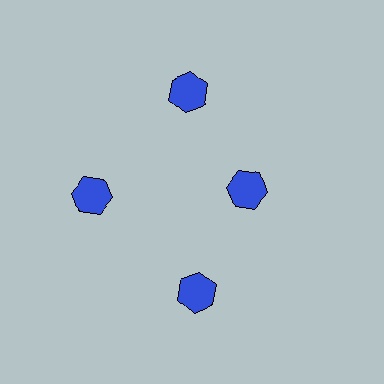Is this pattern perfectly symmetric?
No. The 4 blue hexagons are arranged in a ring, but one element near the 3 o'clock position is pulled inward toward the center, breaking the 4-fold rotational symmetry.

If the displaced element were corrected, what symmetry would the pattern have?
It would have 4-fold rotational symmetry — the pattern would map onto itself every 90 degrees.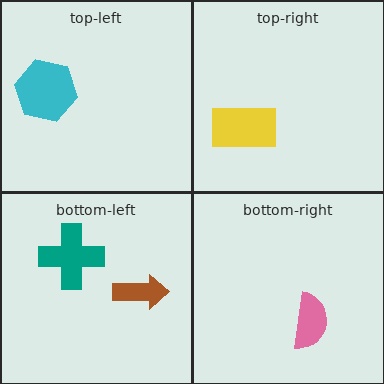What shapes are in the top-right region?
The yellow rectangle.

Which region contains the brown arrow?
The bottom-left region.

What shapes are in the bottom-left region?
The brown arrow, the teal cross.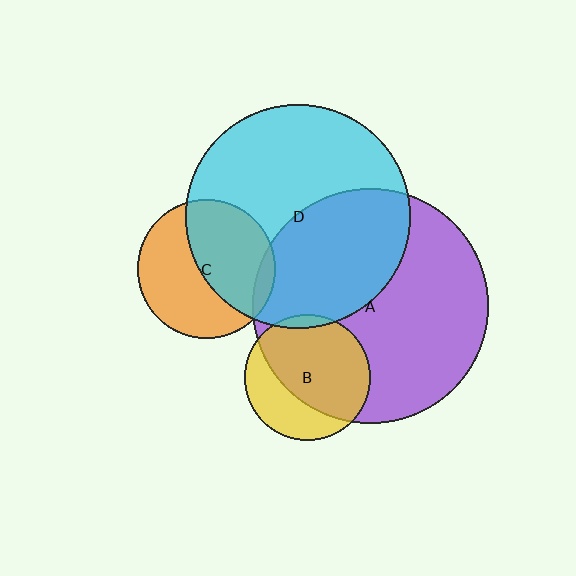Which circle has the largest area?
Circle A (purple).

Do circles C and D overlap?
Yes.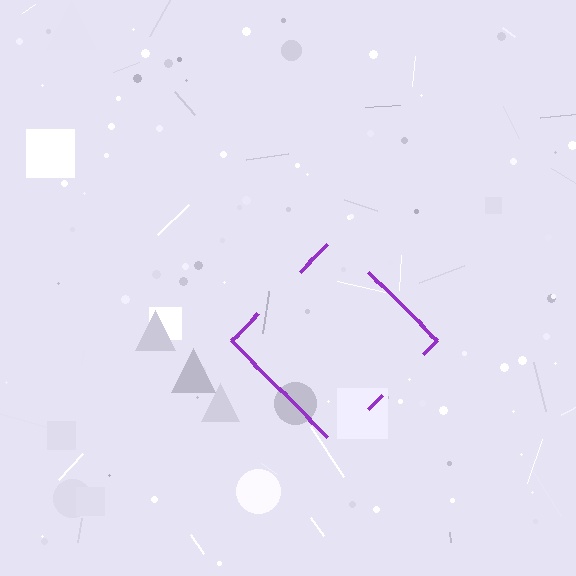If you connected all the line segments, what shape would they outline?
They would outline a diamond.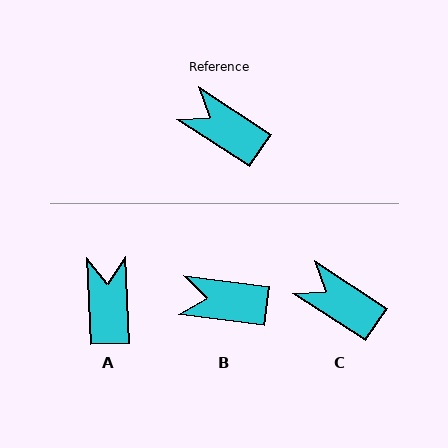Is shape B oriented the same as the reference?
No, it is off by about 26 degrees.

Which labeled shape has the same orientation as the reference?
C.